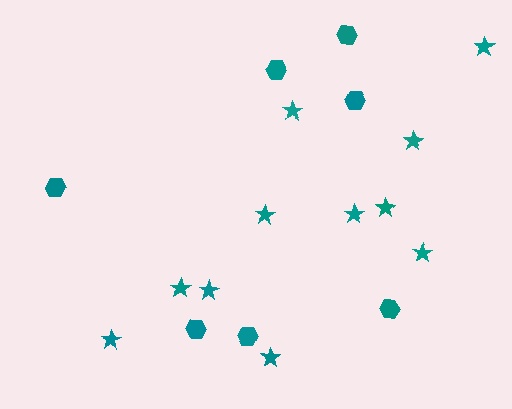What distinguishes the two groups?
There are 2 groups: one group of stars (11) and one group of hexagons (7).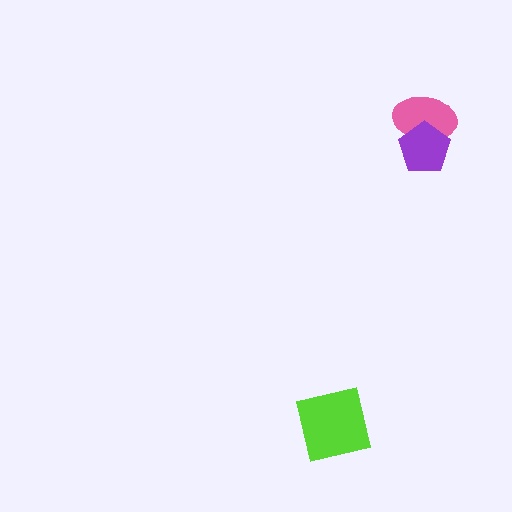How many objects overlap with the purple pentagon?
1 object overlaps with the purple pentagon.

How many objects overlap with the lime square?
0 objects overlap with the lime square.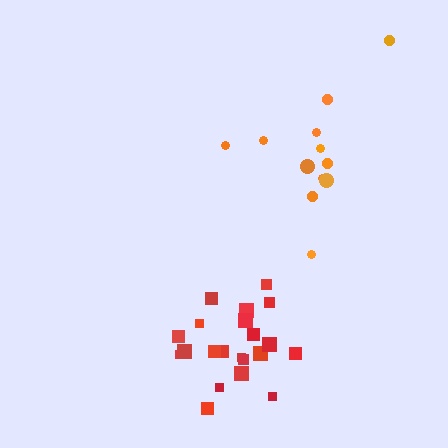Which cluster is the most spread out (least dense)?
Orange.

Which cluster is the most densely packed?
Red.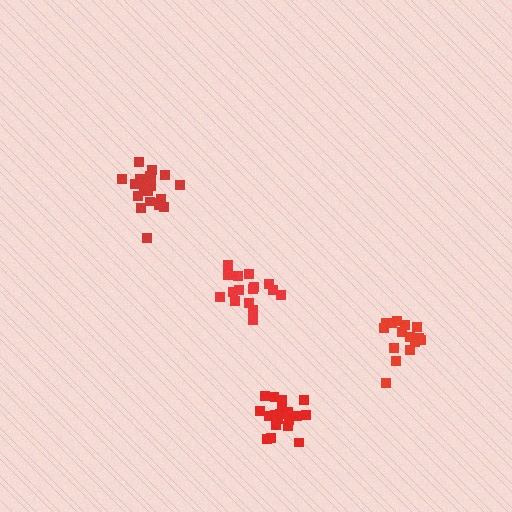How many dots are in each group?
Group 1: 21 dots, Group 2: 17 dots, Group 3: 19 dots, Group 4: 16 dots (73 total).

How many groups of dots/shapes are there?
There are 4 groups.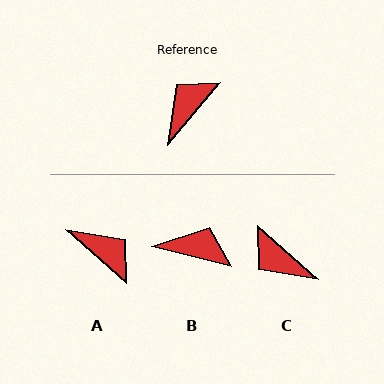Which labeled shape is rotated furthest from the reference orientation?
A, about 91 degrees away.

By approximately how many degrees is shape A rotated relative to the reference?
Approximately 91 degrees clockwise.